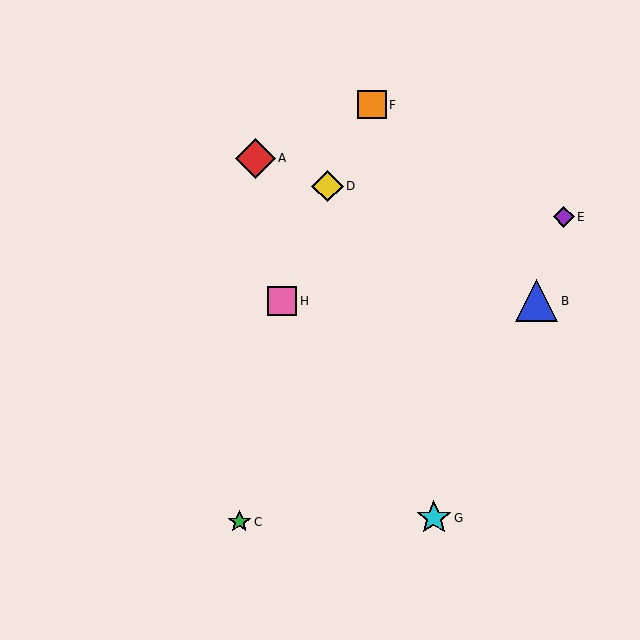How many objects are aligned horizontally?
2 objects (B, H) are aligned horizontally.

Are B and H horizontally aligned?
Yes, both are at y≈301.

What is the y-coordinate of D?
Object D is at y≈186.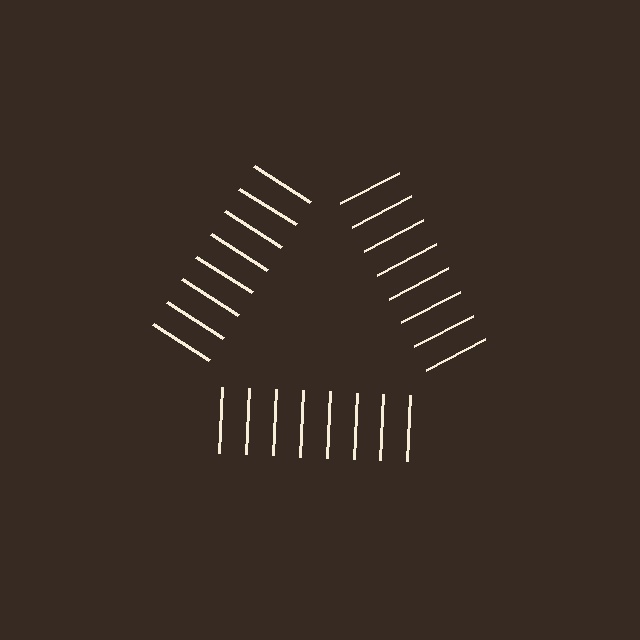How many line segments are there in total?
24 — 8 along each of the 3 edges.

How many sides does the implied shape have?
3 sides — the line-ends trace a triangle.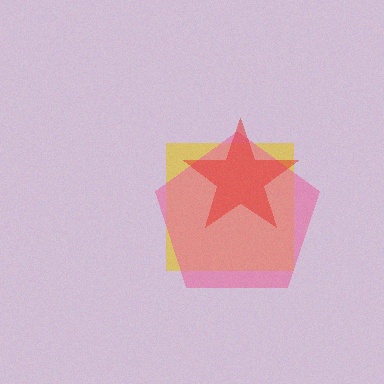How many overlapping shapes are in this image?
There are 3 overlapping shapes in the image.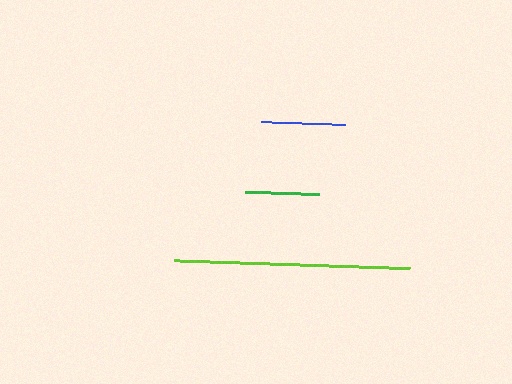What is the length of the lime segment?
The lime segment is approximately 236 pixels long.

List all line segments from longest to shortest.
From longest to shortest: lime, blue, green.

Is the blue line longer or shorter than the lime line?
The lime line is longer than the blue line.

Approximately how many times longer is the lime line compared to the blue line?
The lime line is approximately 2.8 times the length of the blue line.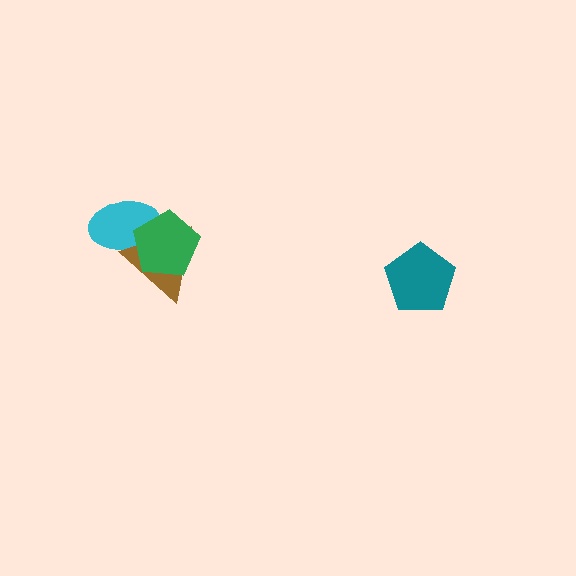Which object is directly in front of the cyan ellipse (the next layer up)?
The brown triangle is directly in front of the cyan ellipse.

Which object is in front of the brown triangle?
The green pentagon is in front of the brown triangle.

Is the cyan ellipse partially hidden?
Yes, it is partially covered by another shape.